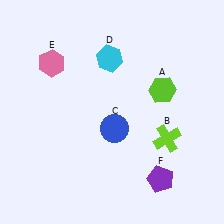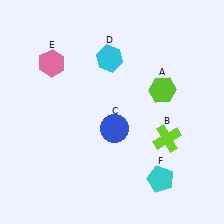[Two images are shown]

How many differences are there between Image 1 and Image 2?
There is 1 difference between the two images.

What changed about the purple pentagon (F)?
In Image 1, F is purple. In Image 2, it changed to cyan.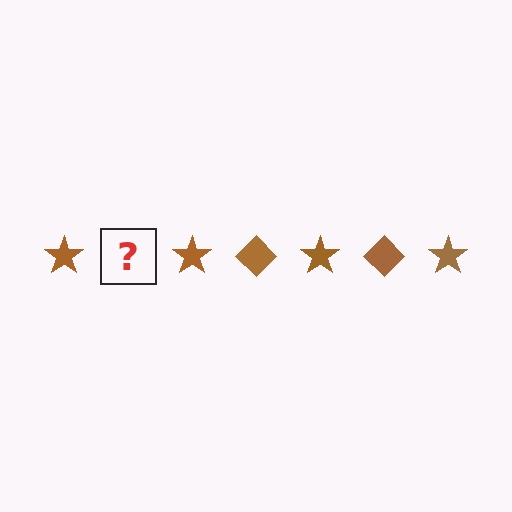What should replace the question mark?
The question mark should be replaced with a brown diamond.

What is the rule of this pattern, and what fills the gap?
The rule is that the pattern cycles through star, diamond shapes in brown. The gap should be filled with a brown diamond.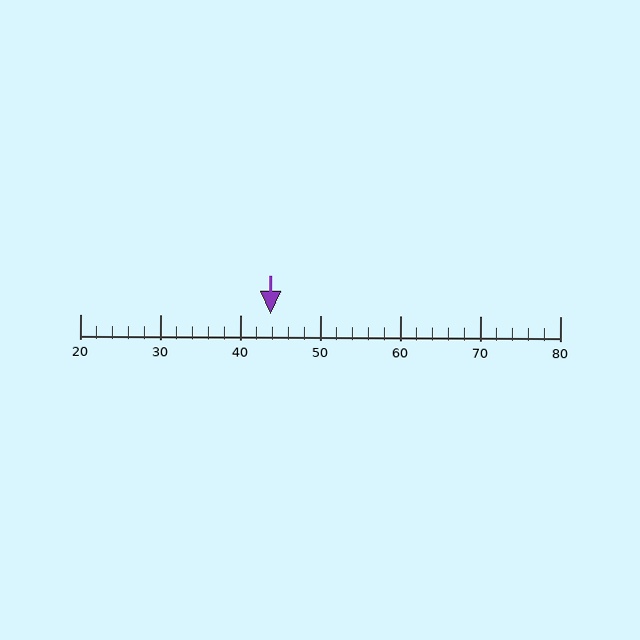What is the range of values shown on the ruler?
The ruler shows values from 20 to 80.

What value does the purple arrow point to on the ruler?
The purple arrow points to approximately 44.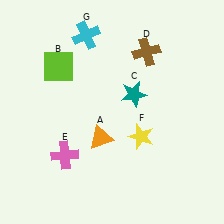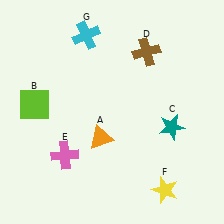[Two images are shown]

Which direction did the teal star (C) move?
The teal star (C) moved right.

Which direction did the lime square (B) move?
The lime square (B) moved down.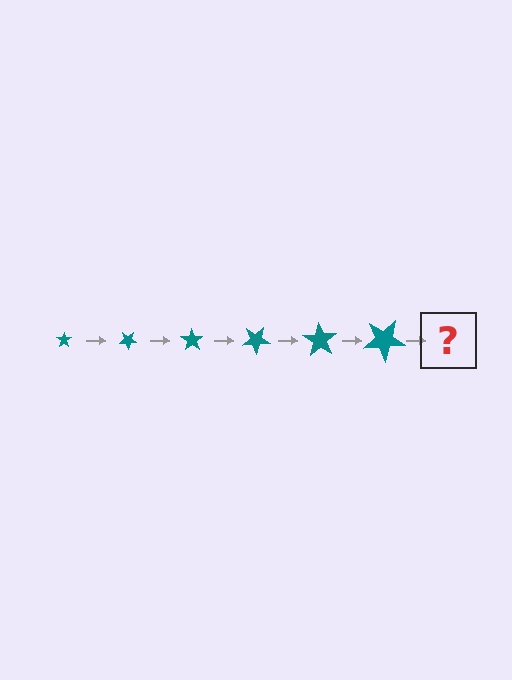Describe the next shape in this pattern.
It should be a star, larger than the previous one and rotated 210 degrees from the start.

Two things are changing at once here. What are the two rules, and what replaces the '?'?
The two rules are that the star grows larger each step and it rotates 35 degrees each step. The '?' should be a star, larger than the previous one and rotated 210 degrees from the start.